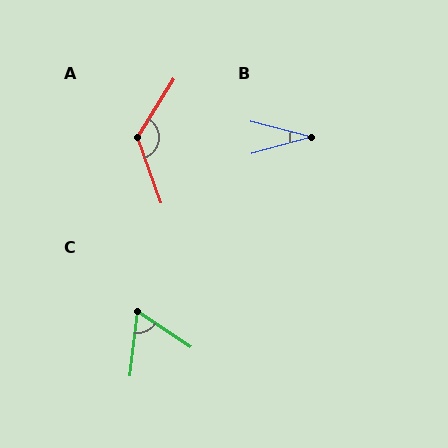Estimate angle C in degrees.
Approximately 63 degrees.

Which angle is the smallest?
B, at approximately 30 degrees.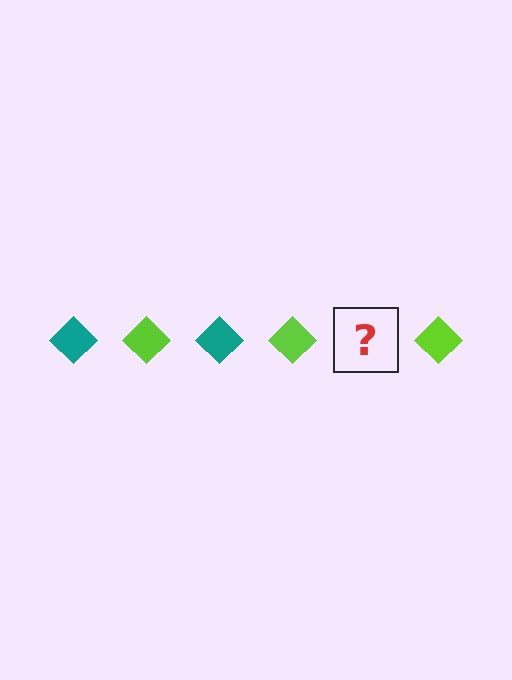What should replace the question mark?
The question mark should be replaced with a teal diamond.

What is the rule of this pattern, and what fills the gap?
The rule is that the pattern cycles through teal, lime diamonds. The gap should be filled with a teal diamond.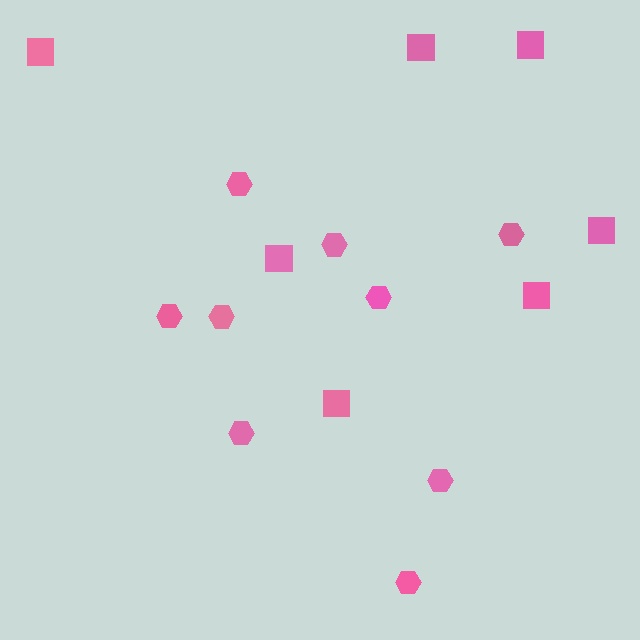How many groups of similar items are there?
There are 2 groups: one group of hexagons (9) and one group of squares (7).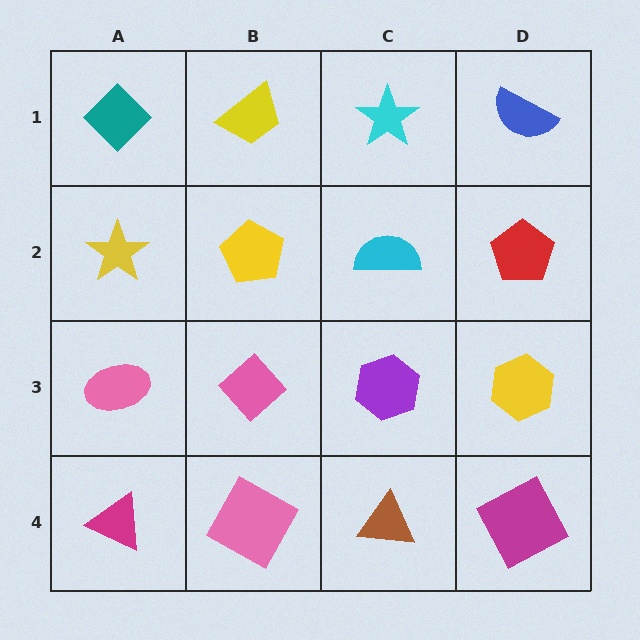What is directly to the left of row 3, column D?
A purple hexagon.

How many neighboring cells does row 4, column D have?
2.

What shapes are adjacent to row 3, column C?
A cyan semicircle (row 2, column C), a brown triangle (row 4, column C), a pink diamond (row 3, column B), a yellow hexagon (row 3, column D).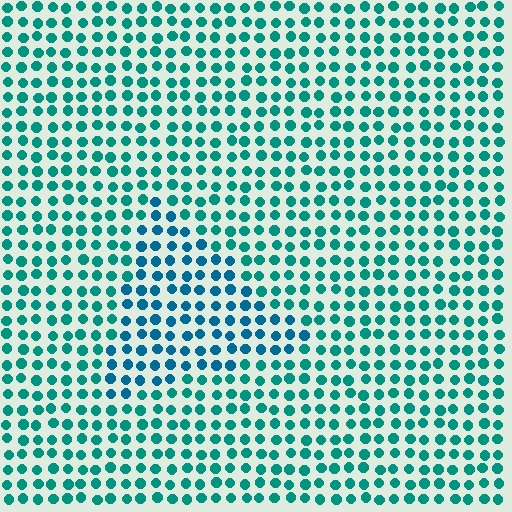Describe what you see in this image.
The image is filled with small teal elements in a uniform arrangement. A triangle-shaped region is visible where the elements are tinted to a slightly different hue, forming a subtle color boundary.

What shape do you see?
I see a triangle.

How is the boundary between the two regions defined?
The boundary is defined purely by a slight shift in hue (about 25 degrees). Spacing, size, and orientation are identical on both sides.